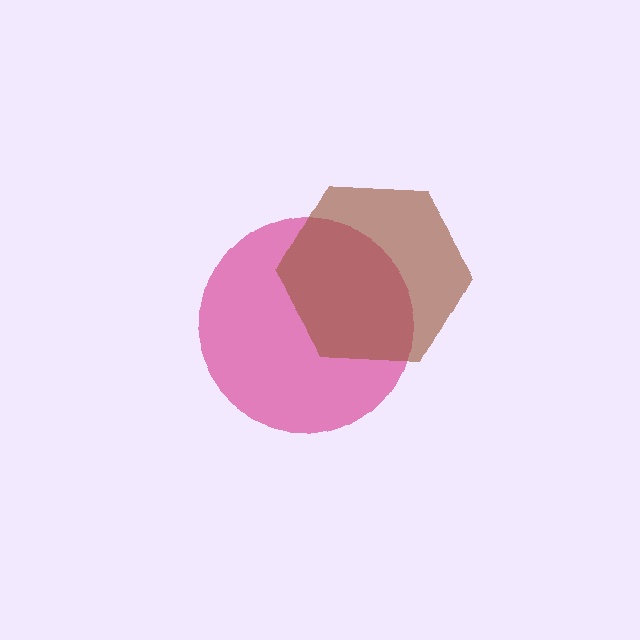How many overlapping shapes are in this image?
There are 2 overlapping shapes in the image.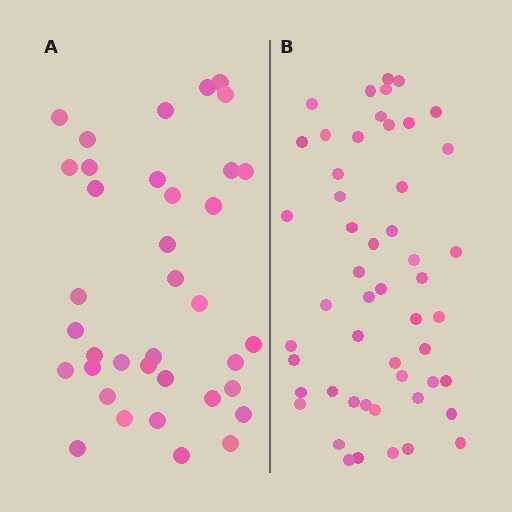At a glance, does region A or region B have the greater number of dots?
Region B (the right region) has more dots.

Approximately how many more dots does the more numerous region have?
Region B has approximately 15 more dots than region A.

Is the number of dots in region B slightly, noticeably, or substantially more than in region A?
Region B has noticeably more, but not dramatically so. The ratio is roughly 1.4 to 1.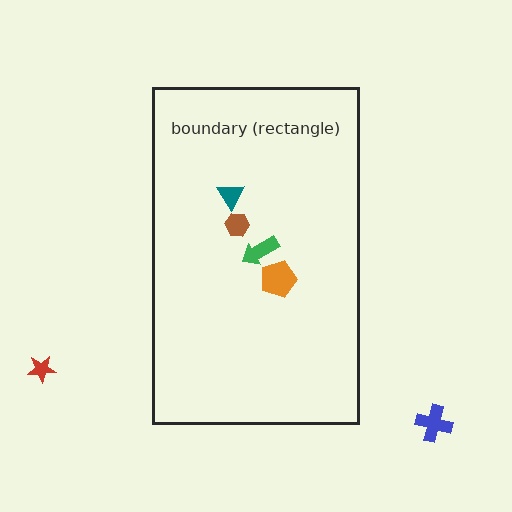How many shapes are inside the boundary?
4 inside, 2 outside.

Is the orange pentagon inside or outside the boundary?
Inside.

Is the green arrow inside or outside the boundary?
Inside.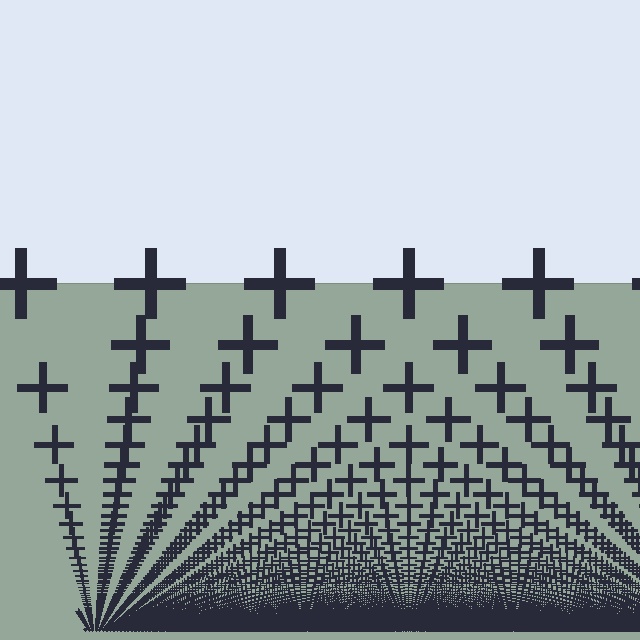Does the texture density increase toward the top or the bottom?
Density increases toward the bottom.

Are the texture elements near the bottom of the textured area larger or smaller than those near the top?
Smaller. The gradient is inverted — elements near the bottom are smaller and denser.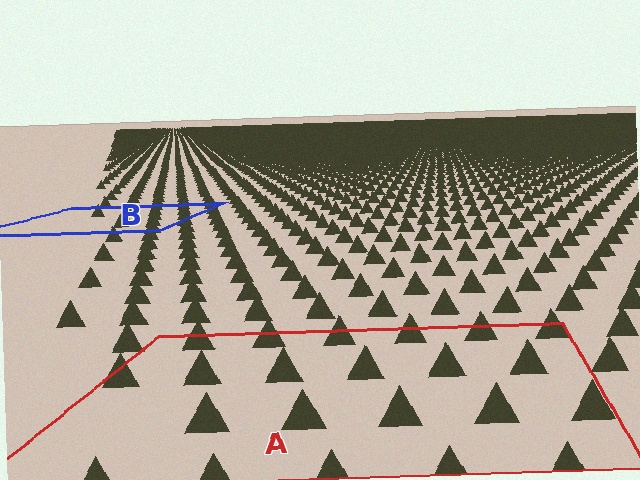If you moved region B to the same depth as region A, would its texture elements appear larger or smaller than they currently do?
They would appear larger. At a closer depth, the same texture elements are projected at a bigger on-screen size.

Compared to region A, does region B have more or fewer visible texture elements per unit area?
Region B has more texture elements per unit area — they are packed more densely because it is farther away.